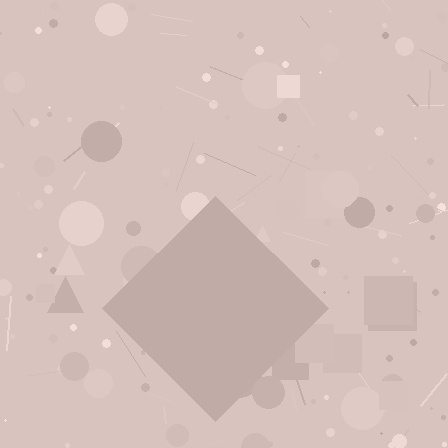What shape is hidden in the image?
A diamond is hidden in the image.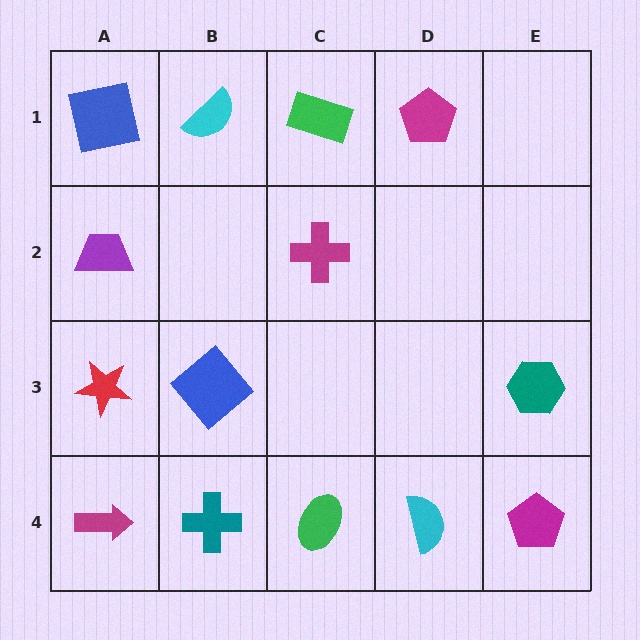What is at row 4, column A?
A magenta arrow.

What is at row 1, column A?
A blue square.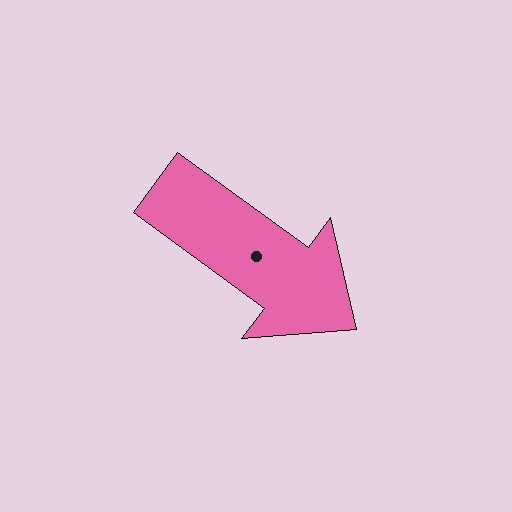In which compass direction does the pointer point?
Southeast.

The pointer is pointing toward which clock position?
Roughly 4 o'clock.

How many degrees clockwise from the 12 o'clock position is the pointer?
Approximately 126 degrees.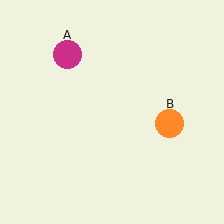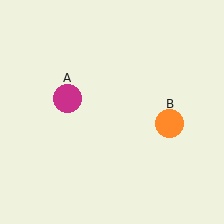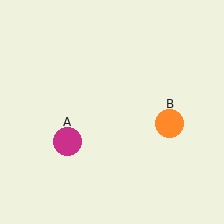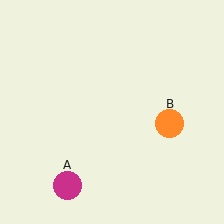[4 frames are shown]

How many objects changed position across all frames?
1 object changed position: magenta circle (object A).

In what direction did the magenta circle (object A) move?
The magenta circle (object A) moved down.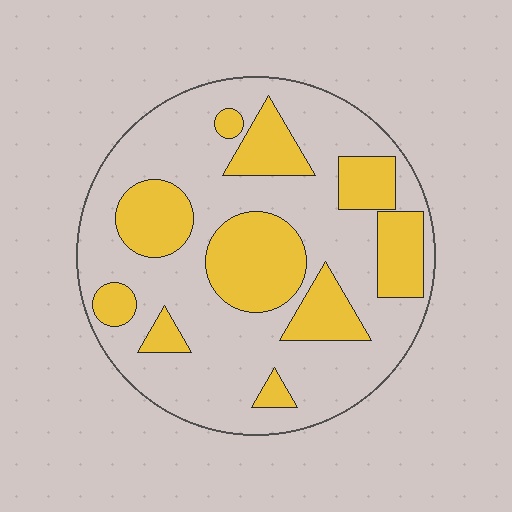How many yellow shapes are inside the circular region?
10.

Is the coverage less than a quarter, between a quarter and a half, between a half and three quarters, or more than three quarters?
Between a quarter and a half.